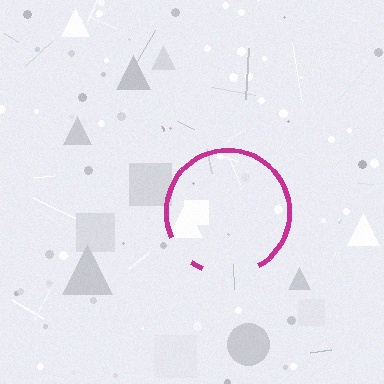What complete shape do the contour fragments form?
The contour fragments form a circle.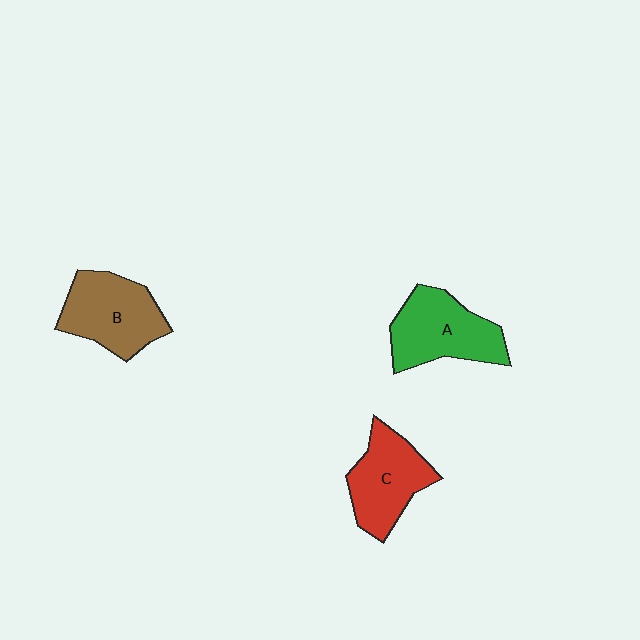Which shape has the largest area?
Shape A (green).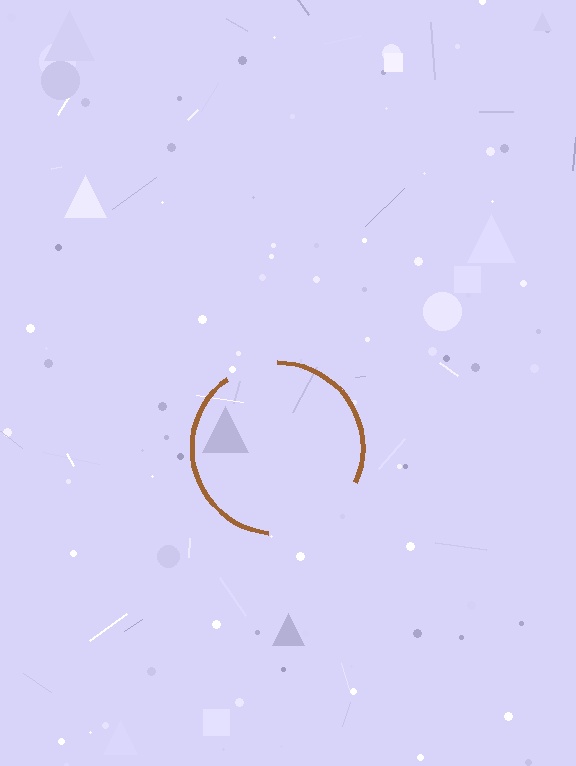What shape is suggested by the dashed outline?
The dashed outline suggests a circle.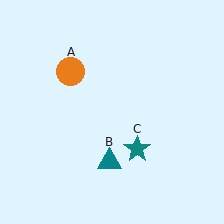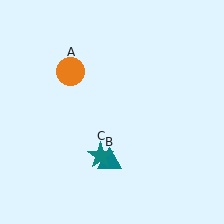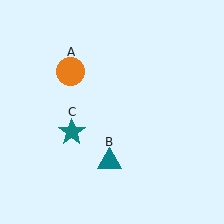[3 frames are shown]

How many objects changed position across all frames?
1 object changed position: teal star (object C).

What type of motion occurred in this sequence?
The teal star (object C) rotated clockwise around the center of the scene.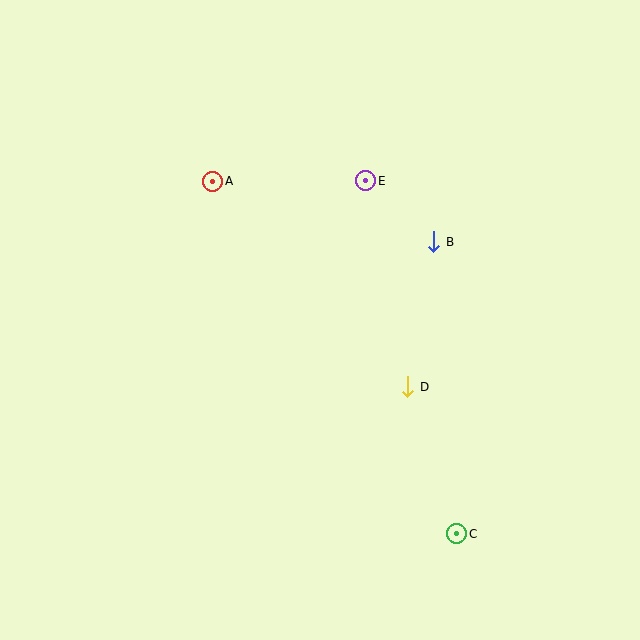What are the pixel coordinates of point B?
Point B is at (434, 242).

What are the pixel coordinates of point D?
Point D is at (408, 387).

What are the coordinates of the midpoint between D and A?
The midpoint between D and A is at (310, 284).